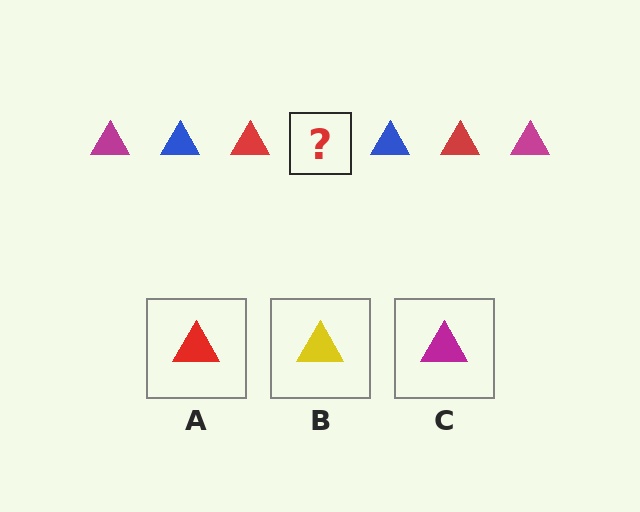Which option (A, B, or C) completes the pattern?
C.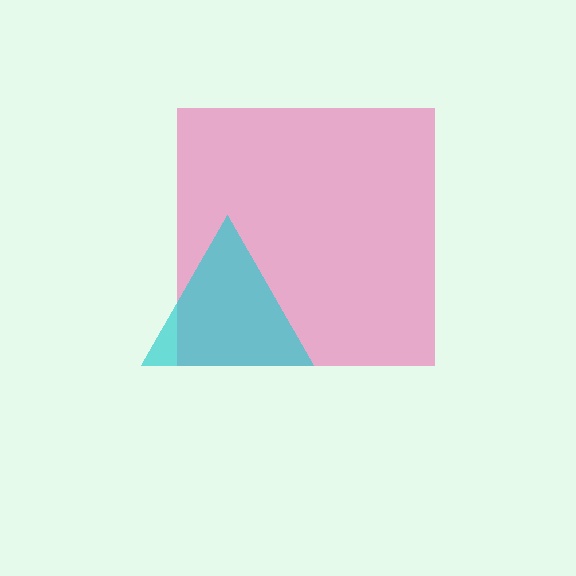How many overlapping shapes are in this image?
There are 2 overlapping shapes in the image.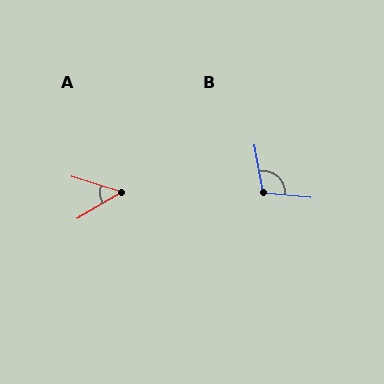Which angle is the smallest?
A, at approximately 48 degrees.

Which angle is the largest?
B, at approximately 105 degrees.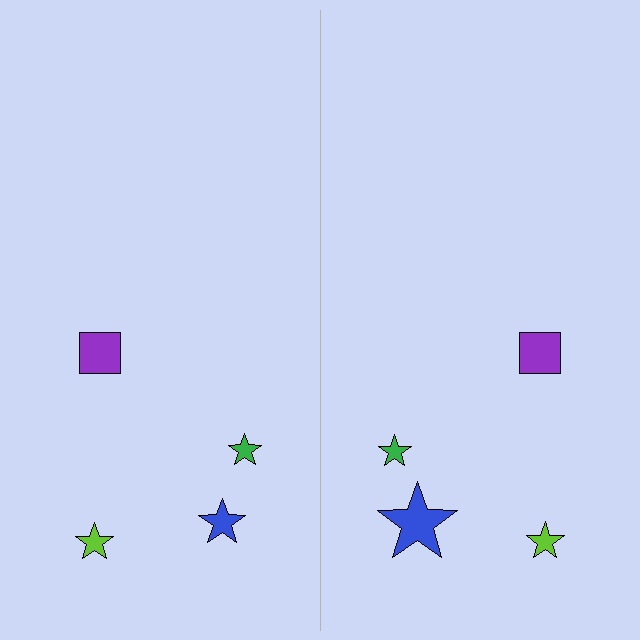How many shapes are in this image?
There are 8 shapes in this image.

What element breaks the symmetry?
The blue star on the right side has a different size than its mirror counterpart.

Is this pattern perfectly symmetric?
No, the pattern is not perfectly symmetric. The blue star on the right side has a different size than its mirror counterpart.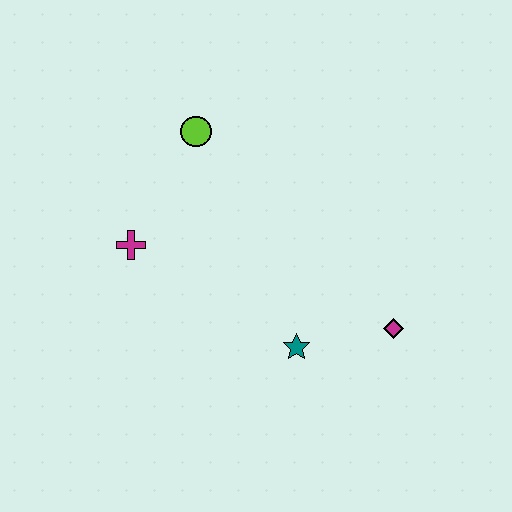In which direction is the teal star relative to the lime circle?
The teal star is below the lime circle.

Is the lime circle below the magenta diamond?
No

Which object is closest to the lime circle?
The magenta cross is closest to the lime circle.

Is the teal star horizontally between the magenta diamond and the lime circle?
Yes